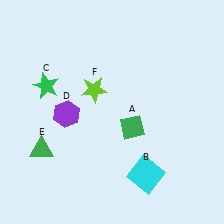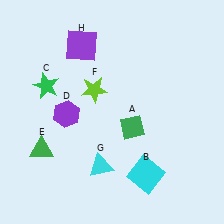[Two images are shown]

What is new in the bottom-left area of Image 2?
A cyan triangle (G) was added in the bottom-left area of Image 2.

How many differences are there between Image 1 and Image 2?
There are 2 differences between the two images.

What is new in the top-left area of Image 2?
A purple square (H) was added in the top-left area of Image 2.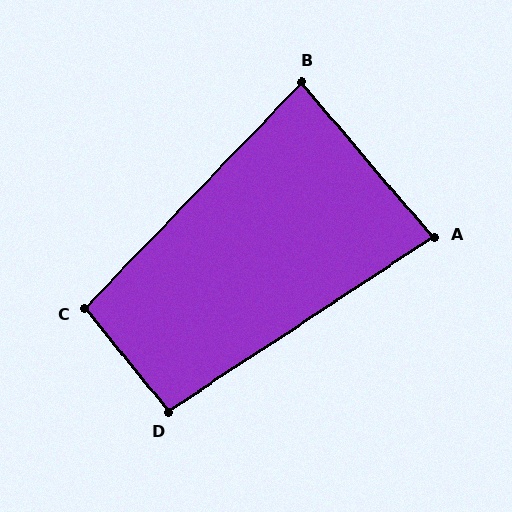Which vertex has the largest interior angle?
C, at approximately 97 degrees.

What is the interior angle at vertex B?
Approximately 84 degrees (acute).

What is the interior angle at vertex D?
Approximately 96 degrees (obtuse).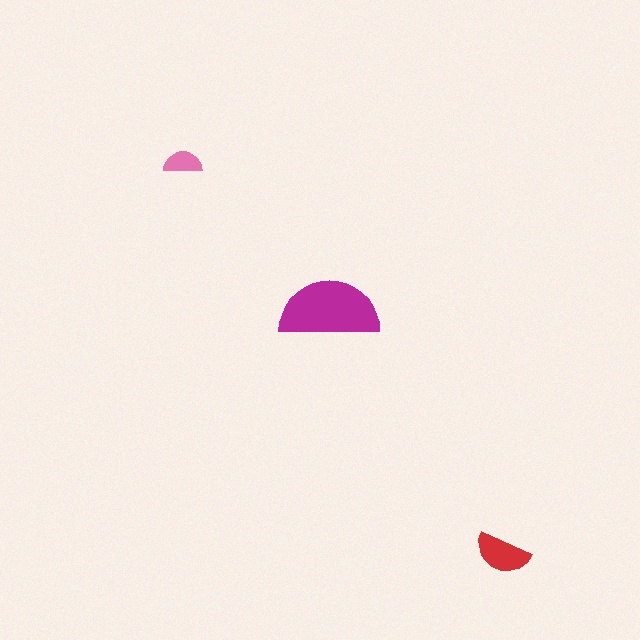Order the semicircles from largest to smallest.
the magenta one, the red one, the pink one.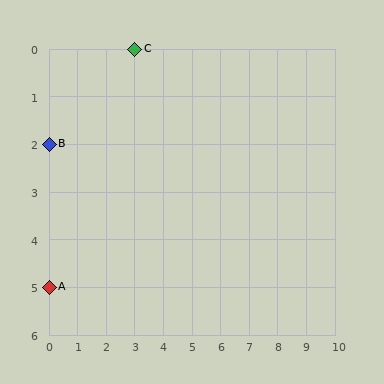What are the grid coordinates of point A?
Point A is at grid coordinates (0, 5).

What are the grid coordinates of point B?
Point B is at grid coordinates (0, 2).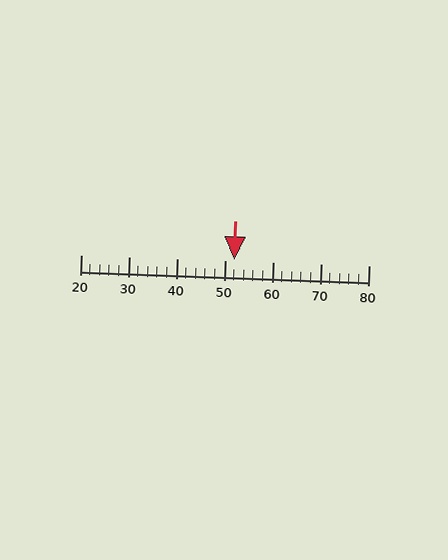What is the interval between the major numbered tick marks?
The major tick marks are spaced 10 units apart.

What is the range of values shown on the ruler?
The ruler shows values from 20 to 80.